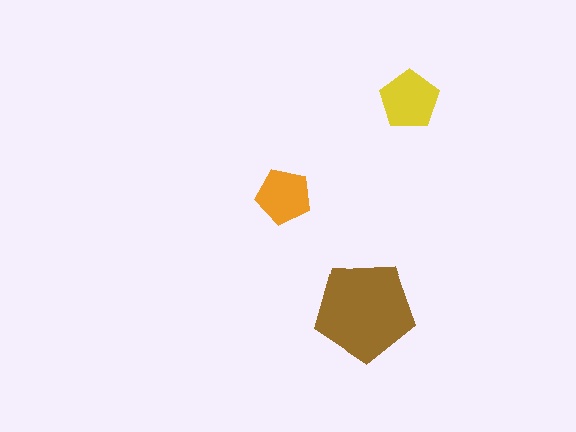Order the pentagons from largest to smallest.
the brown one, the yellow one, the orange one.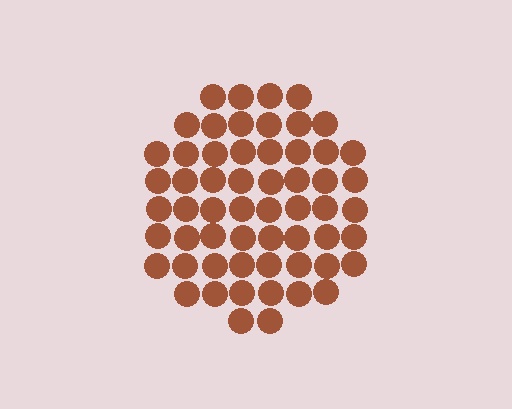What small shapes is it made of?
It is made of small circles.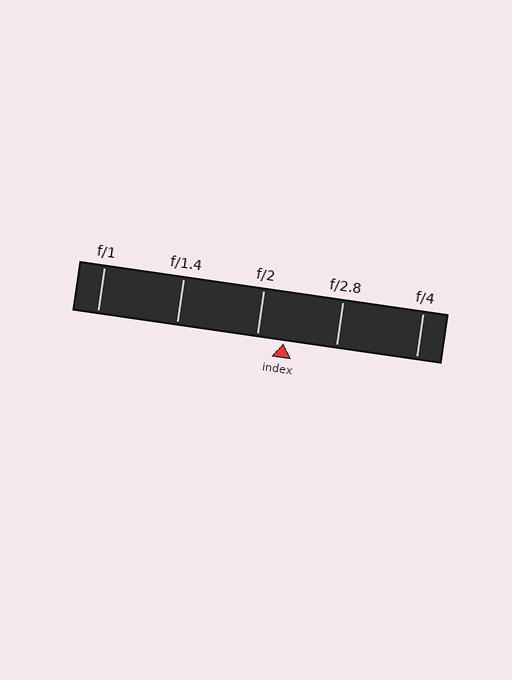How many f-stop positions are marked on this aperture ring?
There are 5 f-stop positions marked.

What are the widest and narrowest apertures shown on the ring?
The widest aperture shown is f/1 and the narrowest is f/4.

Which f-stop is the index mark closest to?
The index mark is closest to f/2.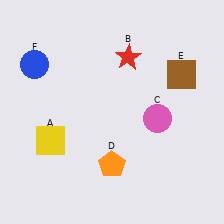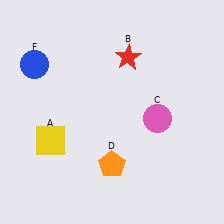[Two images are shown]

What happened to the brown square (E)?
The brown square (E) was removed in Image 2. It was in the top-right area of Image 1.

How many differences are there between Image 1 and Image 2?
There is 1 difference between the two images.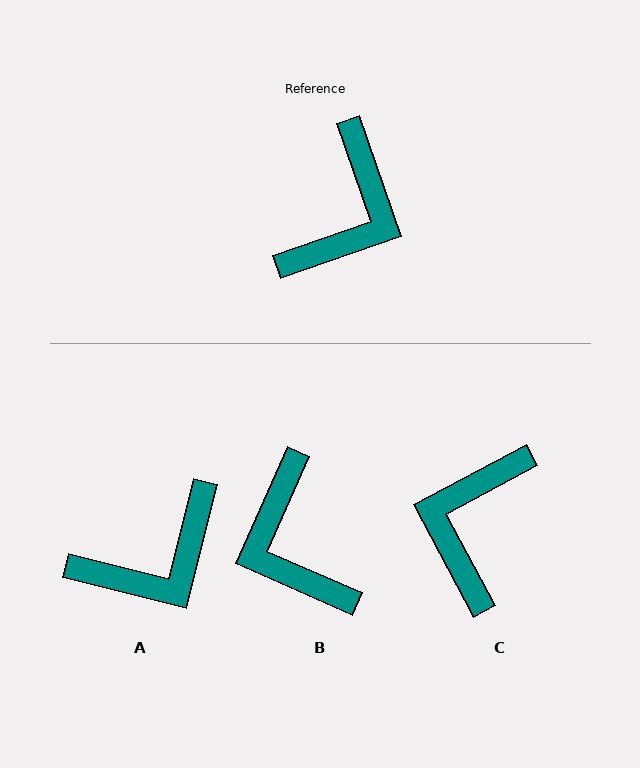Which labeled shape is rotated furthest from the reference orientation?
C, about 171 degrees away.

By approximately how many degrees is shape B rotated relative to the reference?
Approximately 133 degrees clockwise.